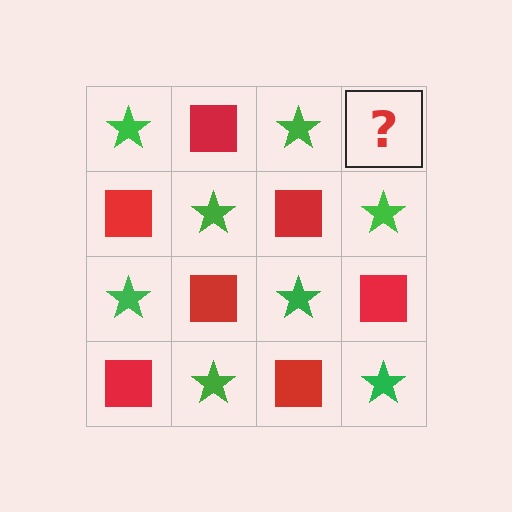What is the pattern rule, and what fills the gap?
The rule is that it alternates green star and red square in a checkerboard pattern. The gap should be filled with a red square.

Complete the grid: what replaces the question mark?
The question mark should be replaced with a red square.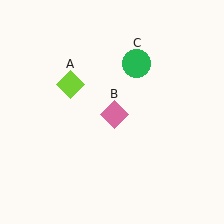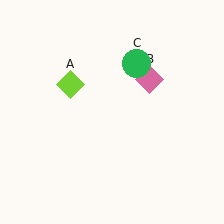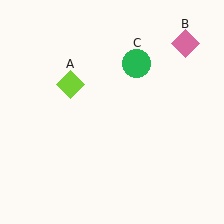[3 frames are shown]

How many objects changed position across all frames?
1 object changed position: pink diamond (object B).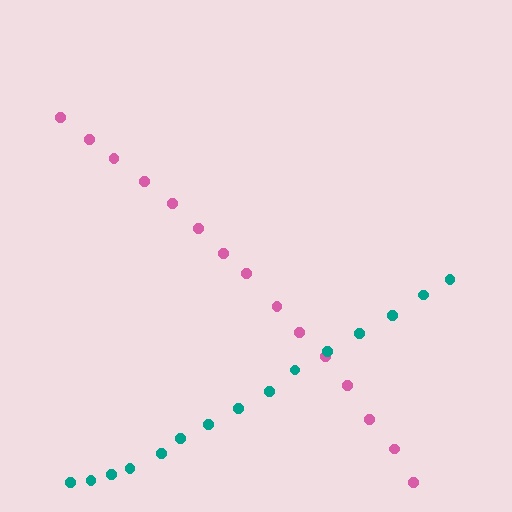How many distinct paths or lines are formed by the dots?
There are 2 distinct paths.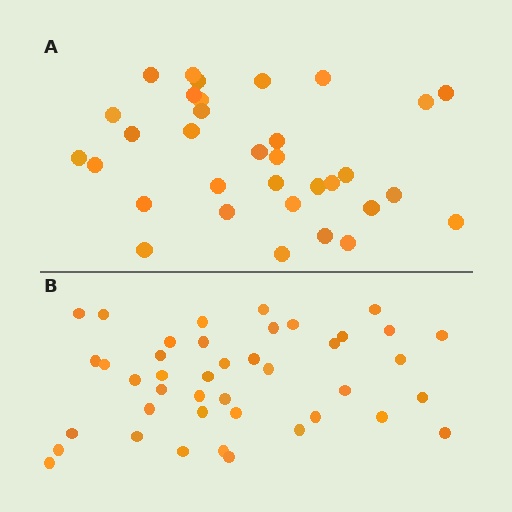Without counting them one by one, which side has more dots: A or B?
Region B (the bottom region) has more dots.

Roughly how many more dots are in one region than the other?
Region B has roughly 8 or so more dots than region A.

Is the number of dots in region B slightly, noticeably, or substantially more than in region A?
Region B has noticeably more, but not dramatically so. The ratio is roughly 1.3 to 1.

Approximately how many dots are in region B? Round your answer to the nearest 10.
About 40 dots. (The exact count is 42, which rounds to 40.)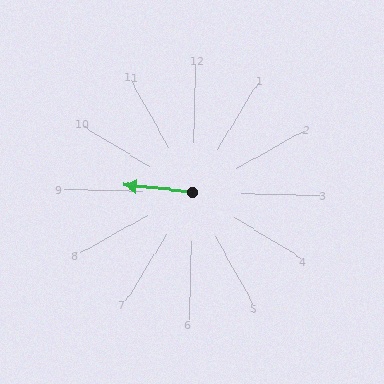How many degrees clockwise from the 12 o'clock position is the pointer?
Approximately 275 degrees.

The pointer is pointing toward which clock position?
Roughly 9 o'clock.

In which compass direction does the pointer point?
West.